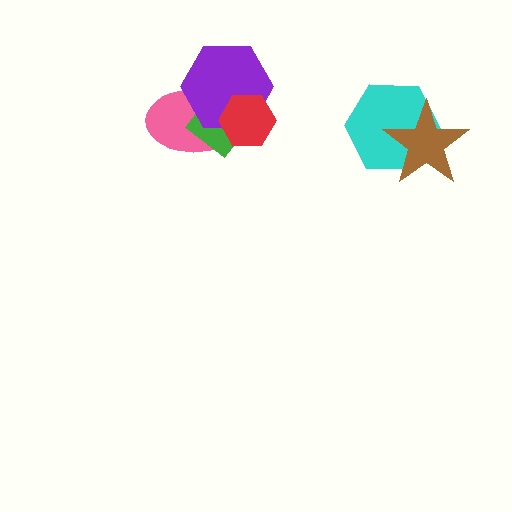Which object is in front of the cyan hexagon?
The brown star is in front of the cyan hexagon.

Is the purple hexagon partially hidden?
Yes, it is partially covered by another shape.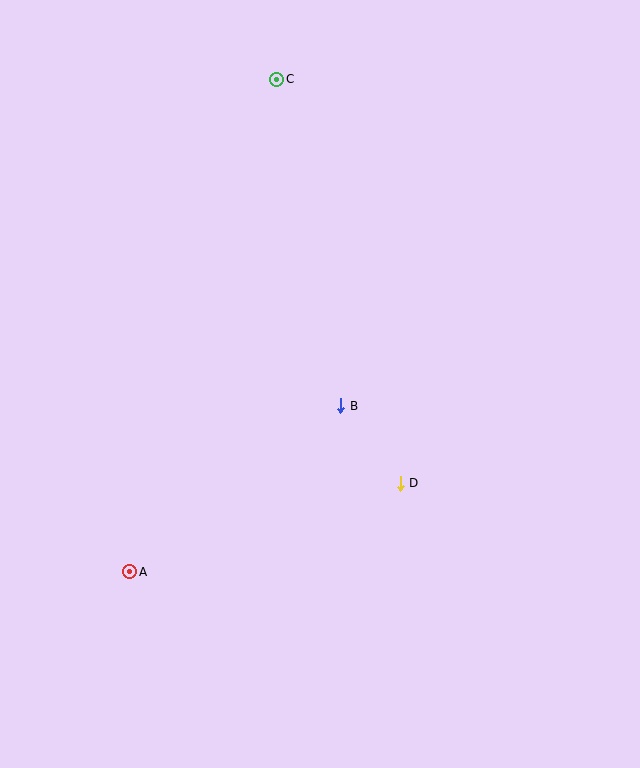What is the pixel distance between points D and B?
The distance between D and B is 98 pixels.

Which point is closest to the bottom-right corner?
Point D is closest to the bottom-right corner.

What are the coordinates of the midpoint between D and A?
The midpoint between D and A is at (265, 527).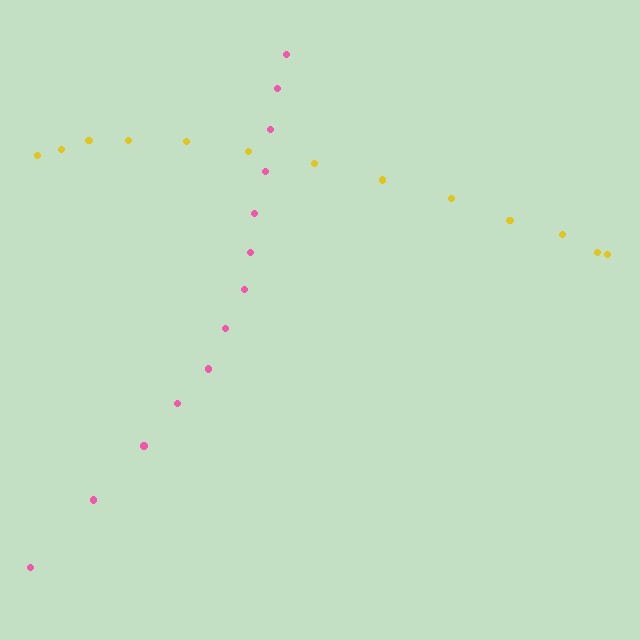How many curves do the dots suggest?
There are 2 distinct paths.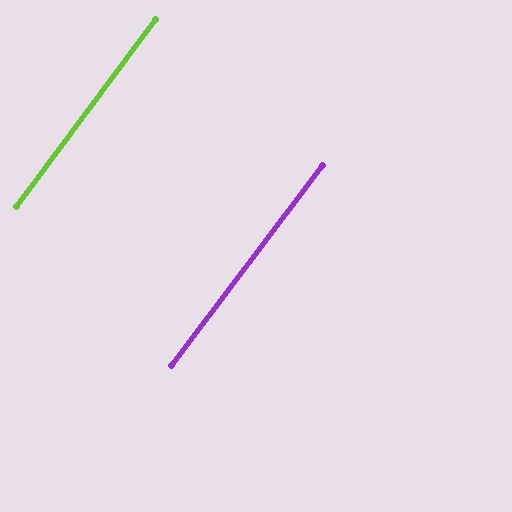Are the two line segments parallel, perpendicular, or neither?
Parallel — their directions differ by only 0.4°.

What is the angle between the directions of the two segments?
Approximately 0 degrees.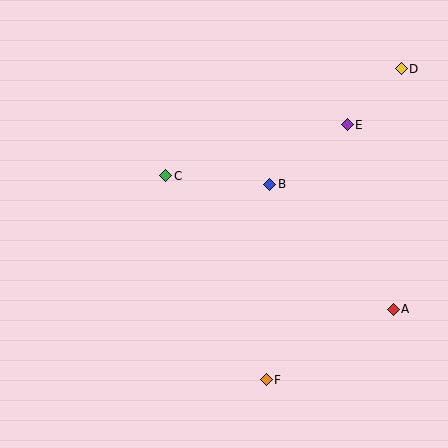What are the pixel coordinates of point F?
Point F is at (266, 380).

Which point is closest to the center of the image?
Point B at (270, 184) is closest to the center.